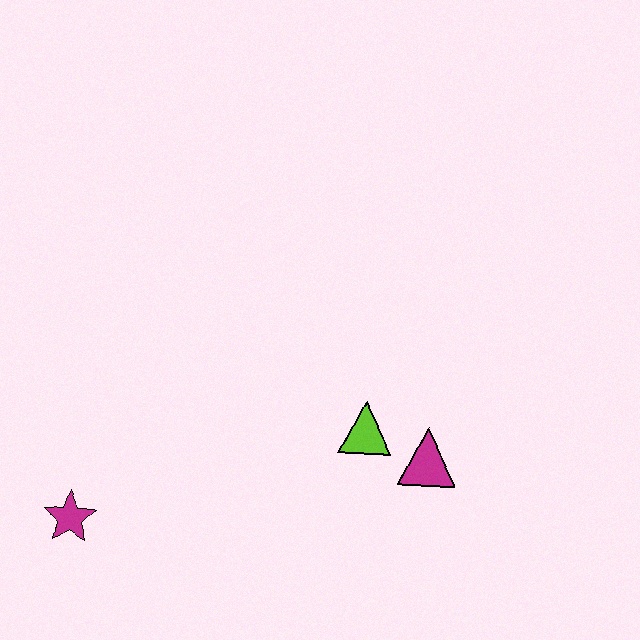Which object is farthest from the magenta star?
The magenta triangle is farthest from the magenta star.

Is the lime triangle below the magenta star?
No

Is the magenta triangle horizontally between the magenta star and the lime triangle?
No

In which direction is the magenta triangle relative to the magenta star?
The magenta triangle is to the right of the magenta star.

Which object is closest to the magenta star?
The lime triangle is closest to the magenta star.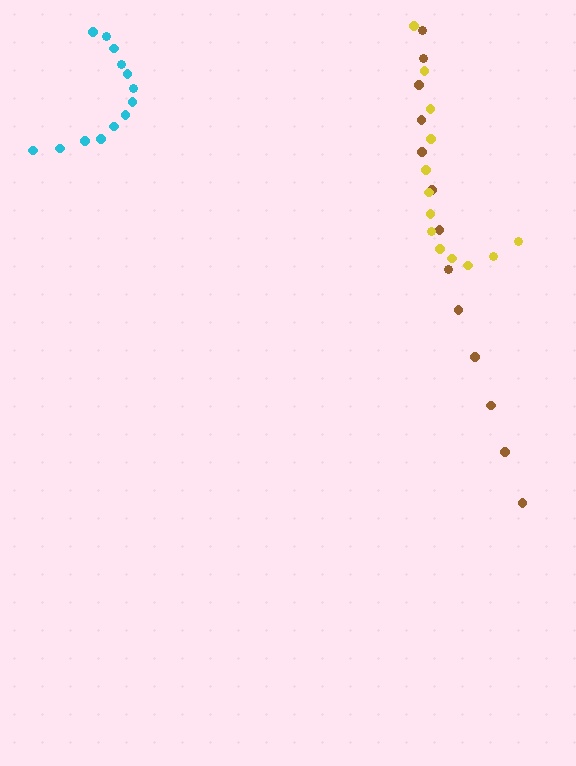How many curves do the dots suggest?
There are 3 distinct paths.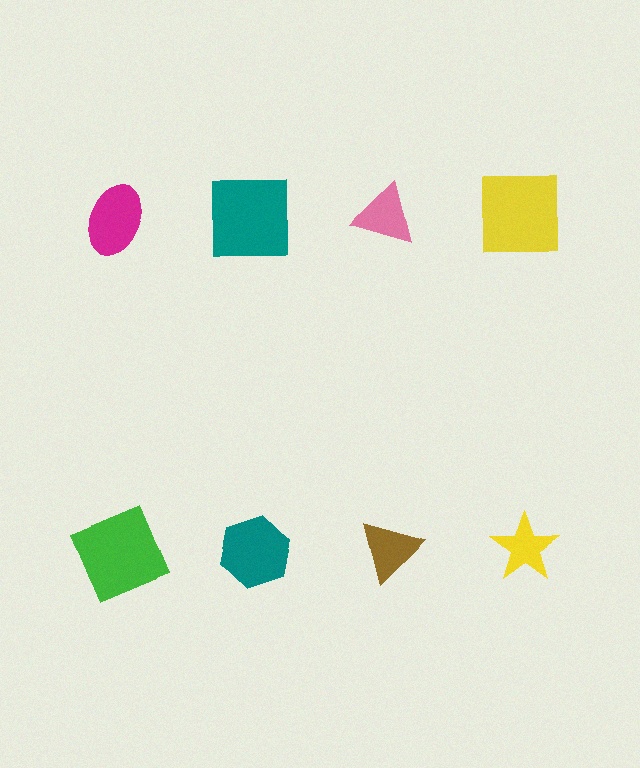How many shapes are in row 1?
4 shapes.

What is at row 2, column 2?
A teal hexagon.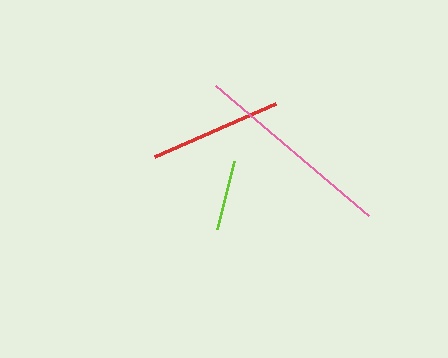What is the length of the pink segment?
The pink segment is approximately 201 pixels long.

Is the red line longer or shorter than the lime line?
The red line is longer than the lime line.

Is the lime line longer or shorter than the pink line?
The pink line is longer than the lime line.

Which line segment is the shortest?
The lime line is the shortest at approximately 70 pixels.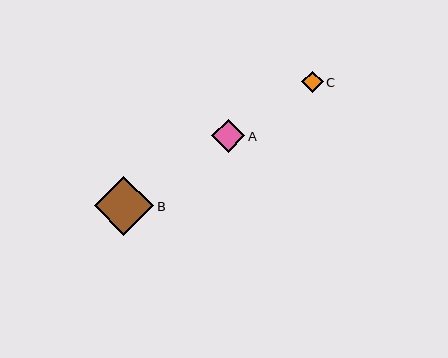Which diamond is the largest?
Diamond B is the largest with a size of approximately 60 pixels.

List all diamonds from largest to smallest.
From largest to smallest: B, A, C.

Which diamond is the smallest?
Diamond C is the smallest with a size of approximately 22 pixels.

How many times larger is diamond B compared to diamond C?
Diamond B is approximately 2.8 times the size of diamond C.